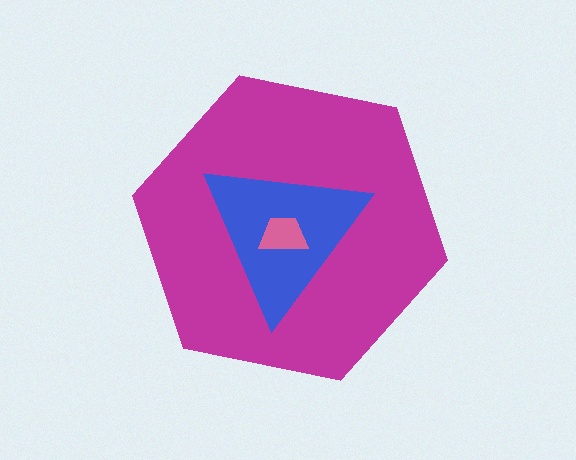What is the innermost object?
The pink trapezoid.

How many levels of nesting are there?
3.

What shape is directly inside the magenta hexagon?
The blue triangle.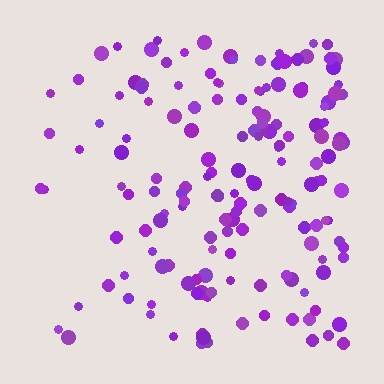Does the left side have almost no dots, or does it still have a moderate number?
Still a moderate number, just noticeably fewer than the right.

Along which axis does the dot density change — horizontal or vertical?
Horizontal.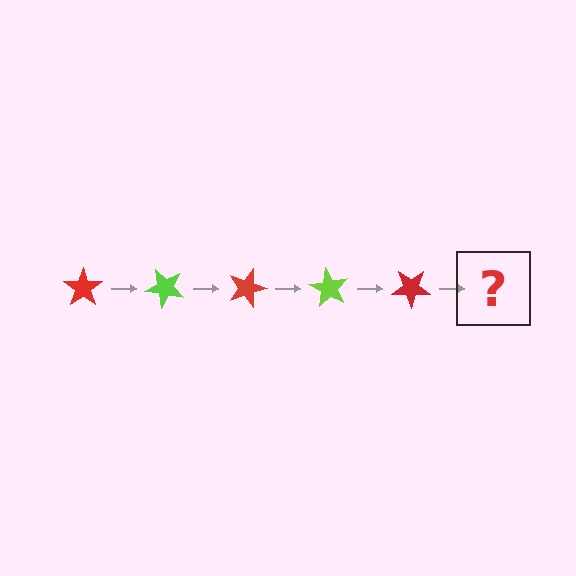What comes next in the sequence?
The next element should be a lime star, rotated 225 degrees from the start.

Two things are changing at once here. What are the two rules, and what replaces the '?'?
The two rules are that it rotates 45 degrees each step and the color cycles through red and lime. The '?' should be a lime star, rotated 225 degrees from the start.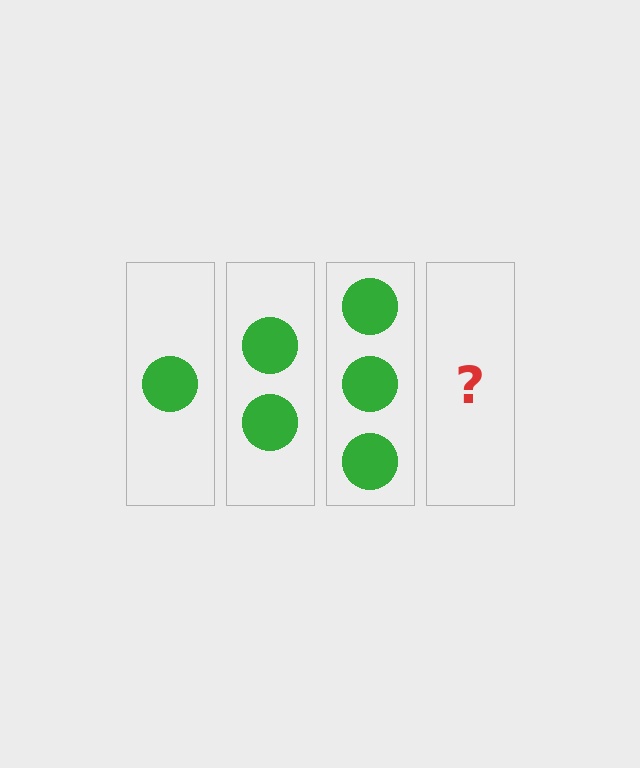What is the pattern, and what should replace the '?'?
The pattern is that each step adds one more circle. The '?' should be 4 circles.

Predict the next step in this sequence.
The next step is 4 circles.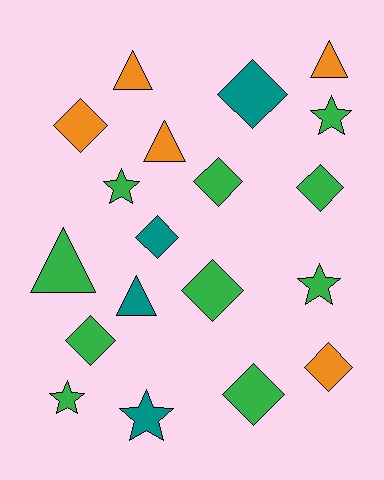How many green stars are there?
There are 4 green stars.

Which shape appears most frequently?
Diamond, with 9 objects.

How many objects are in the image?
There are 19 objects.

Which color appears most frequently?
Green, with 10 objects.